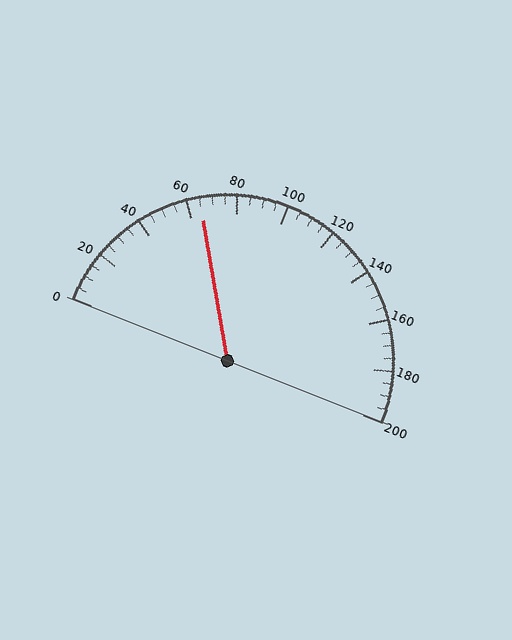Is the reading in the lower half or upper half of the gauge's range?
The reading is in the lower half of the range (0 to 200).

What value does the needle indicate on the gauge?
The needle indicates approximately 65.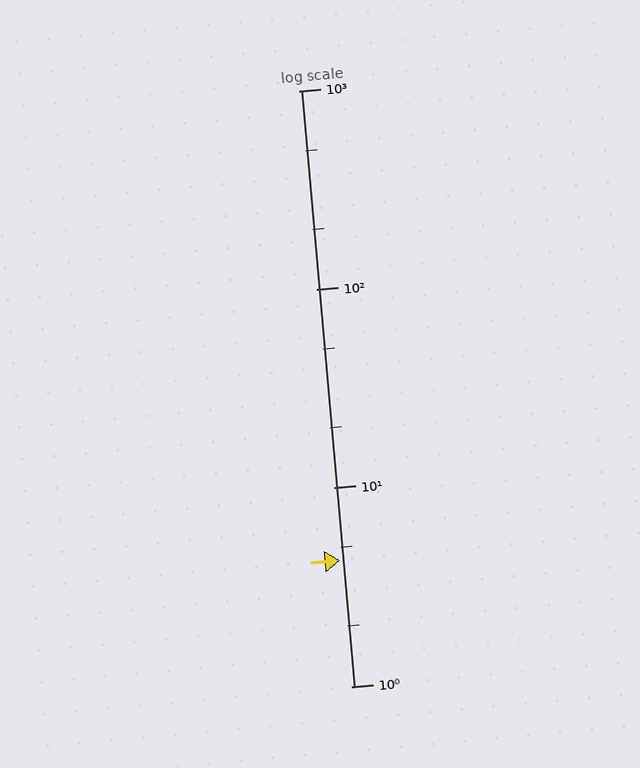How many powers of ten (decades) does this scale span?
The scale spans 3 decades, from 1 to 1000.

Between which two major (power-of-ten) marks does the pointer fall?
The pointer is between 1 and 10.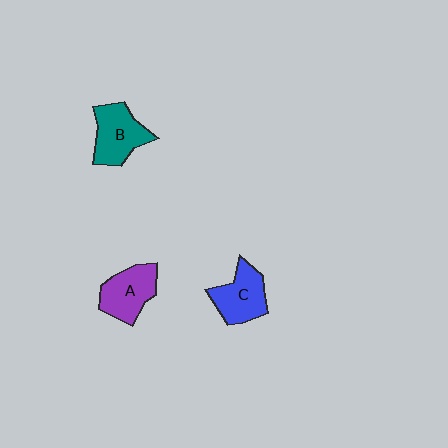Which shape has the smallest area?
Shape A (purple).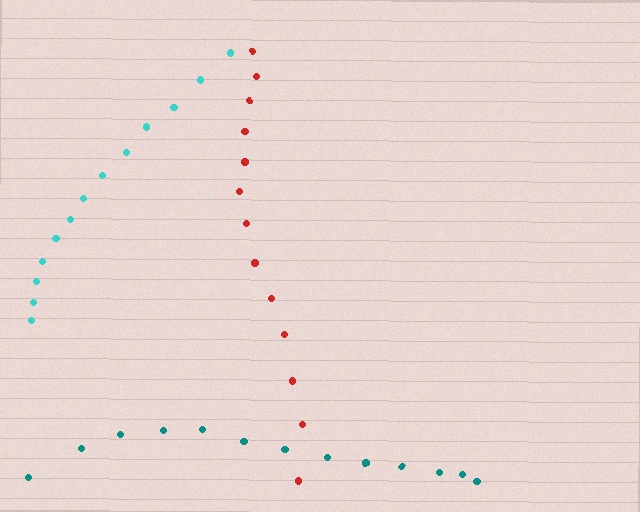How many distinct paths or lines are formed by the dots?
There are 3 distinct paths.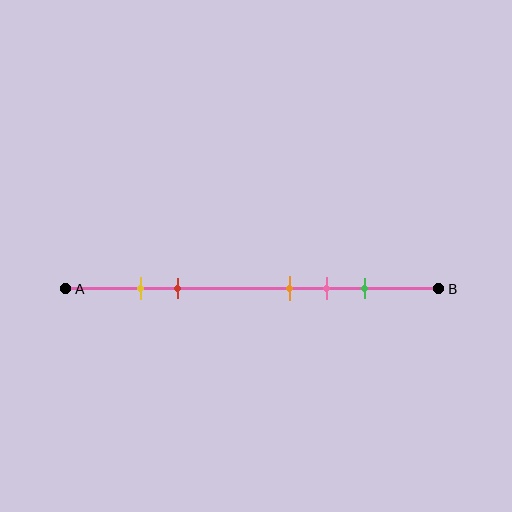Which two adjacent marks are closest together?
The yellow and red marks are the closest adjacent pair.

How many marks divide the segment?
There are 5 marks dividing the segment.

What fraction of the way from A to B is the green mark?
The green mark is approximately 80% (0.8) of the way from A to B.